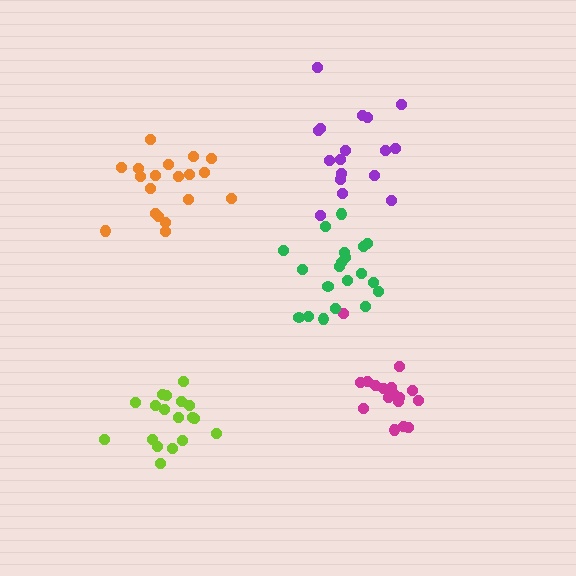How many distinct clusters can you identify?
There are 5 distinct clusters.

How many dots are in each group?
Group 1: 19 dots, Group 2: 17 dots, Group 3: 18 dots, Group 4: 17 dots, Group 5: 20 dots (91 total).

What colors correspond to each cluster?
The clusters are colored: orange, purple, lime, magenta, green.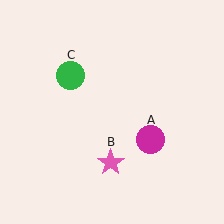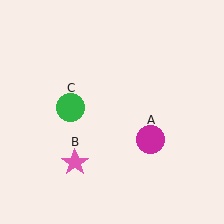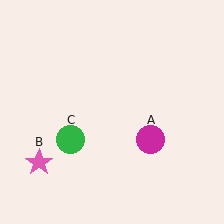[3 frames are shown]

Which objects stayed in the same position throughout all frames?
Magenta circle (object A) remained stationary.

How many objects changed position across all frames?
2 objects changed position: pink star (object B), green circle (object C).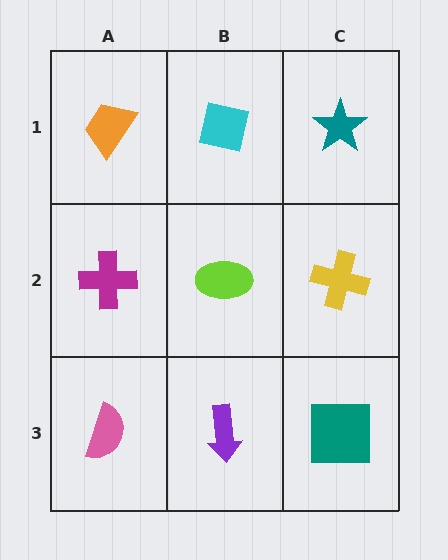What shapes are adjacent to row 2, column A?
An orange trapezoid (row 1, column A), a pink semicircle (row 3, column A), a lime ellipse (row 2, column B).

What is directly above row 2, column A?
An orange trapezoid.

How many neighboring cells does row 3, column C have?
2.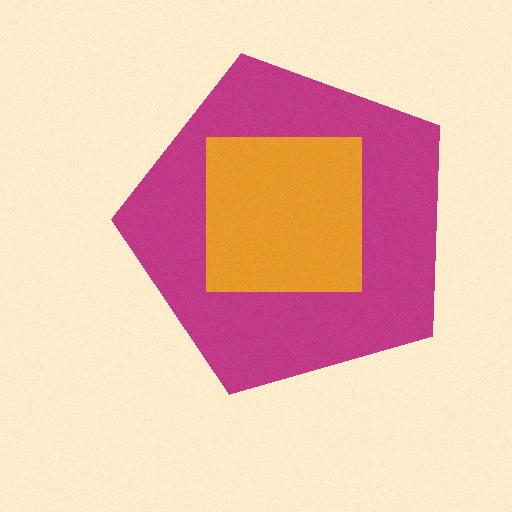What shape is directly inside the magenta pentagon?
The orange square.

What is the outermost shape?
The magenta pentagon.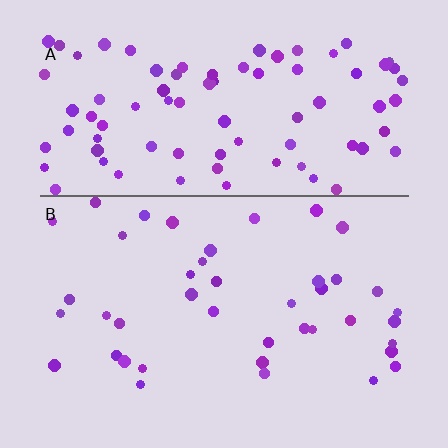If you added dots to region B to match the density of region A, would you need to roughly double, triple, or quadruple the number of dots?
Approximately double.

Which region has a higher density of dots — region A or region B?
A (the top).